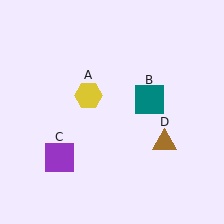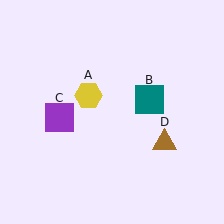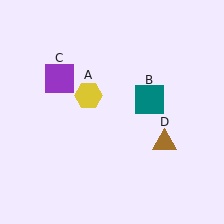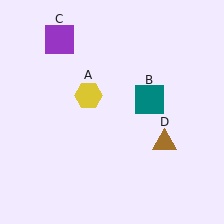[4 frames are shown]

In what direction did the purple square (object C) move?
The purple square (object C) moved up.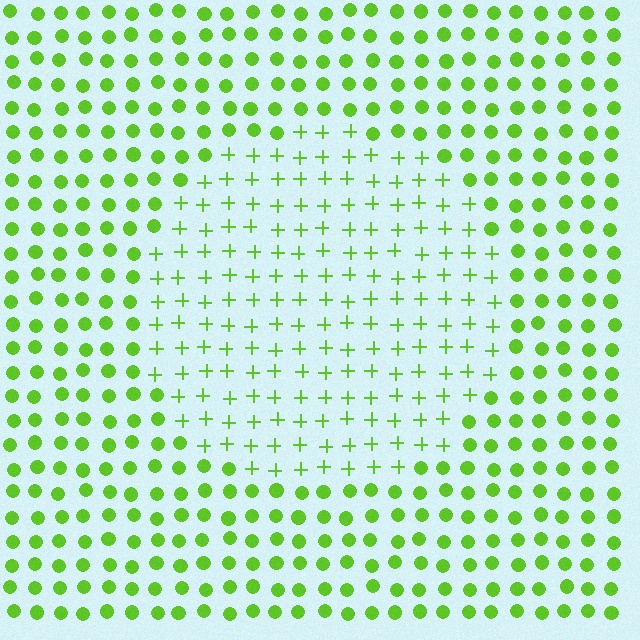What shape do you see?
I see a circle.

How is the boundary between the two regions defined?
The boundary is defined by a change in element shape: plus signs inside vs. circles outside. All elements share the same color and spacing.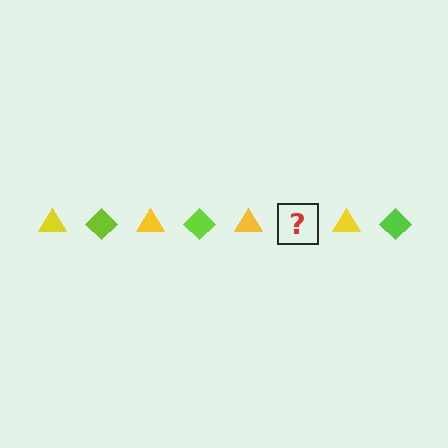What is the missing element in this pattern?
The missing element is a lime diamond.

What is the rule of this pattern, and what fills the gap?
The rule is that the pattern alternates between yellow triangle and lime diamond. The gap should be filled with a lime diamond.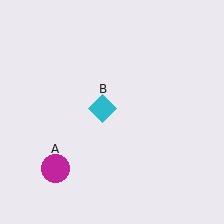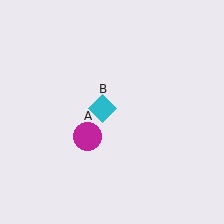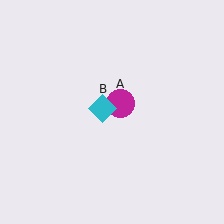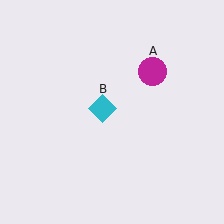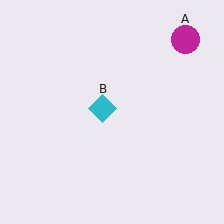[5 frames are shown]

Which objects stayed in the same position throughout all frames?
Cyan diamond (object B) remained stationary.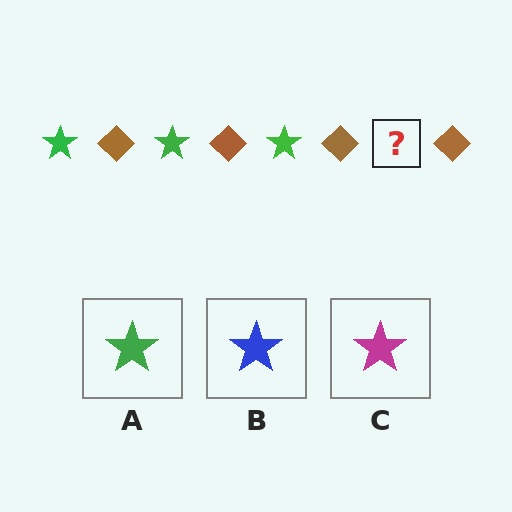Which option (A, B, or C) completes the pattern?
A.